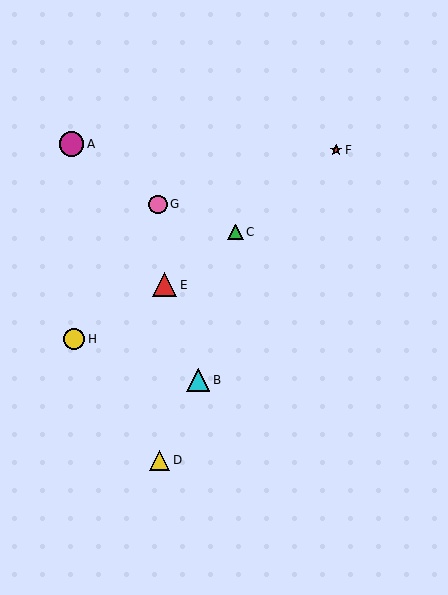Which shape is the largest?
The magenta circle (labeled A) is the largest.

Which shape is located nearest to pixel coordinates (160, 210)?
The pink circle (labeled G) at (158, 204) is nearest to that location.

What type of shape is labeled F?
Shape F is a red star.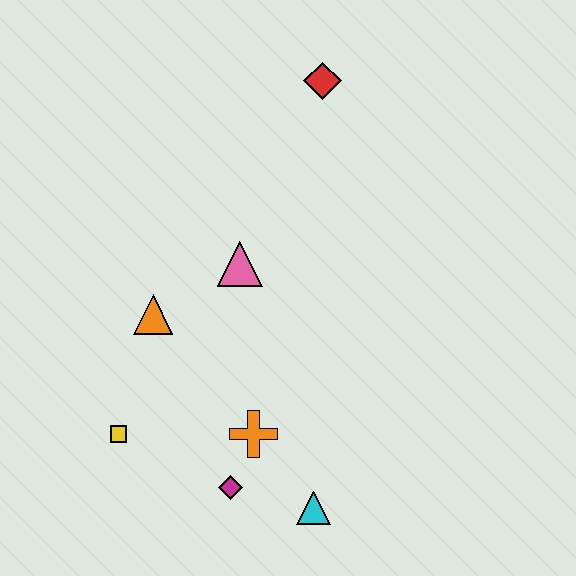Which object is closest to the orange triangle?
The pink triangle is closest to the orange triangle.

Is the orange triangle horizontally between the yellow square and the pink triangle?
Yes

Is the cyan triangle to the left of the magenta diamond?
No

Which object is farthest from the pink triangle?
The cyan triangle is farthest from the pink triangle.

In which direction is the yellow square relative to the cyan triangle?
The yellow square is to the left of the cyan triangle.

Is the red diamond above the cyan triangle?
Yes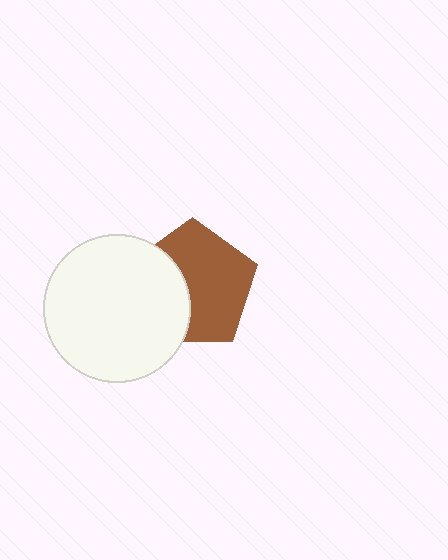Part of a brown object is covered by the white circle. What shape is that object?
It is a pentagon.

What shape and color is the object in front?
The object in front is a white circle.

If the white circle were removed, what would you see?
You would see the complete brown pentagon.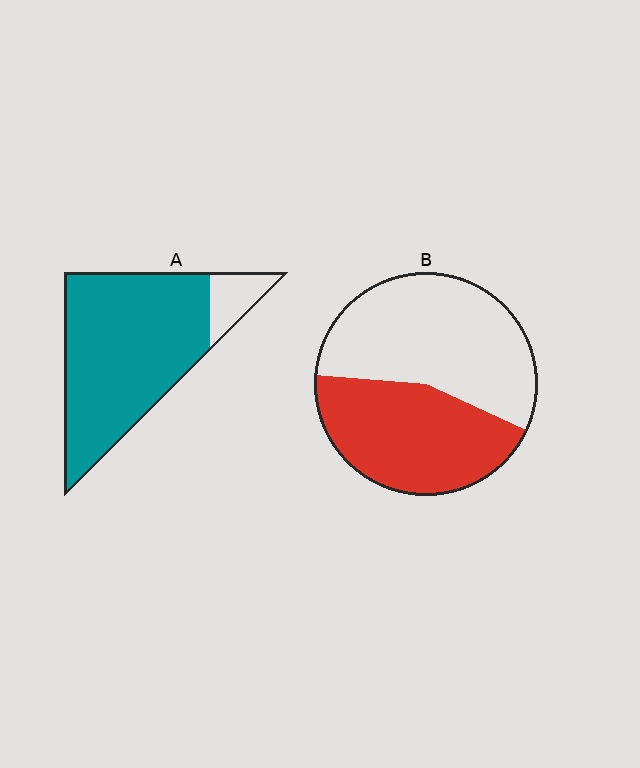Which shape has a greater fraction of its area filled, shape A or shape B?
Shape A.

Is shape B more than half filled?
No.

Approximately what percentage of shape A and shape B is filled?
A is approximately 90% and B is approximately 45%.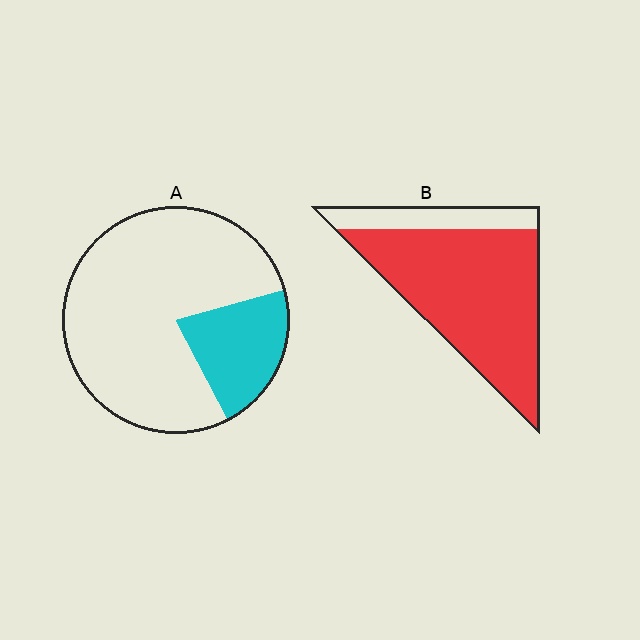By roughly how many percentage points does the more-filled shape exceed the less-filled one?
By roughly 60 percentage points (B over A).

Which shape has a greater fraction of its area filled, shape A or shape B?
Shape B.